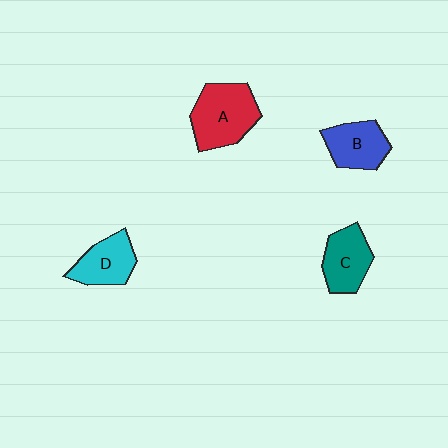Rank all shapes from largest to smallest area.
From largest to smallest: A (red), C (teal), B (blue), D (cyan).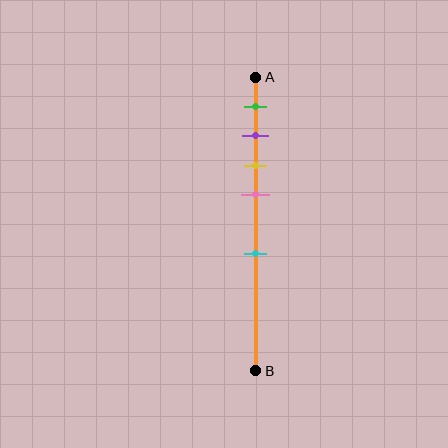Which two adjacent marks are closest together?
The purple and yellow marks are the closest adjacent pair.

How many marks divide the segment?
There are 5 marks dividing the segment.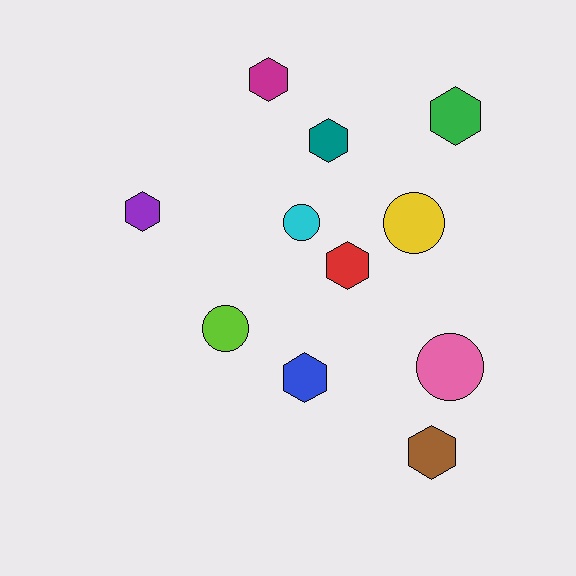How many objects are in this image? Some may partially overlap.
There are 11 objects.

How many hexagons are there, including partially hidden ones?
There are 7 hexagons.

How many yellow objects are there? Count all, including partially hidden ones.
There is 1 yellow object.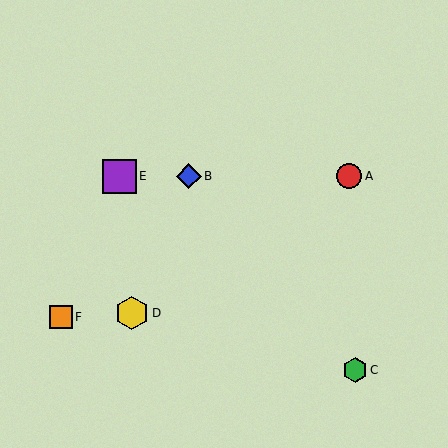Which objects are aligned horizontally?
Objects A, B, E are aligned horizontally.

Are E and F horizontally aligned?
No, E is at y≈176 and F is at y≈317.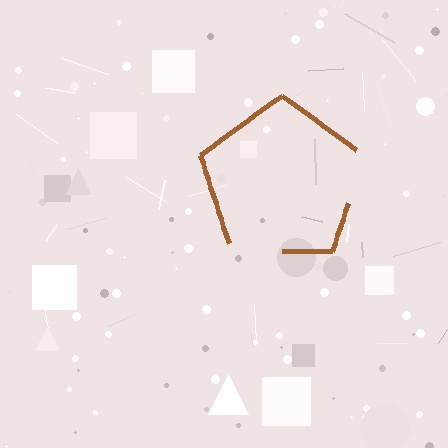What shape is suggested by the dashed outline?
The dashed outline suggests a pentagon.